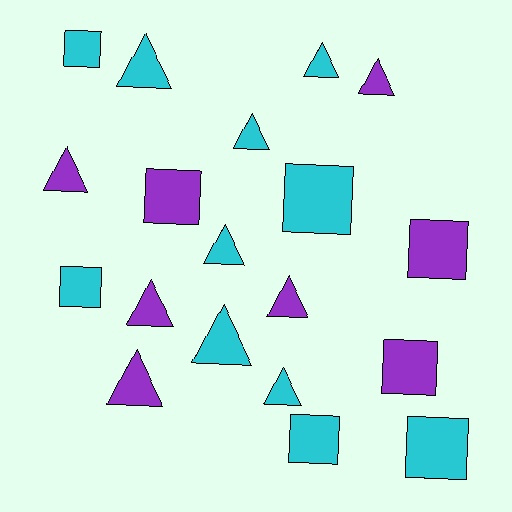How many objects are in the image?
There are 19 objects.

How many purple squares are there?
There are 3 purple squares.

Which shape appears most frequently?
Triangle, with 11 objects.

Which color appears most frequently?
Cyan, with 11 objects.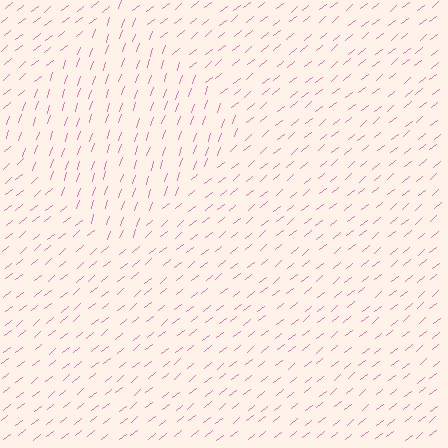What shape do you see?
I see a diamond.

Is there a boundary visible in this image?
Yes, there is a texture boundary formed by a change in line orientation.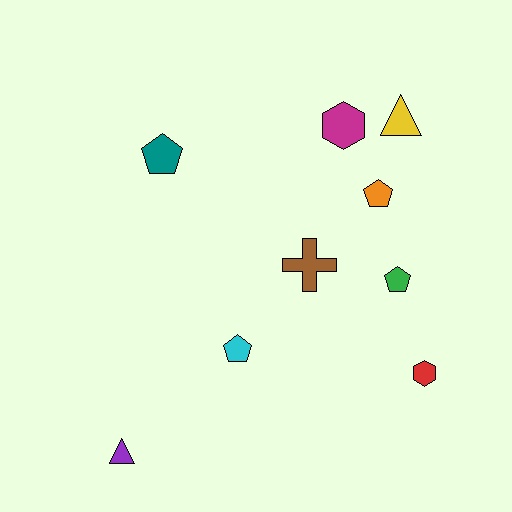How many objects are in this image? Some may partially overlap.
There are 9 objects.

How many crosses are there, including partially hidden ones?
There is 1 cross.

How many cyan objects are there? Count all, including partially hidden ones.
There is 1 cyan object.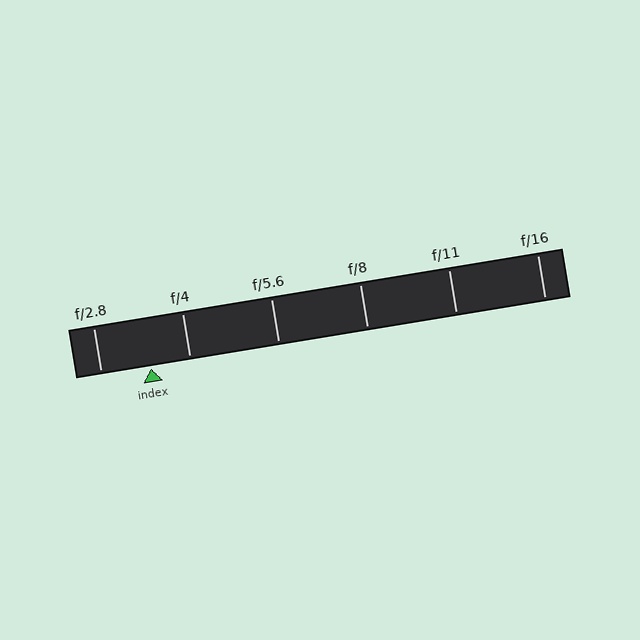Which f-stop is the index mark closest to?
The index mark is closest to f/4.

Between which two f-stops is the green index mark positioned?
The index mark is between f/2.8 and f/4.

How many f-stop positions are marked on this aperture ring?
There are 6 f-stop positions marked.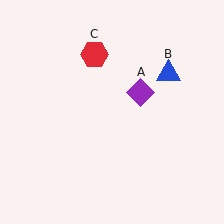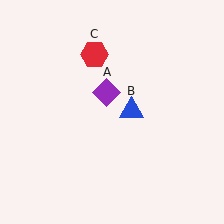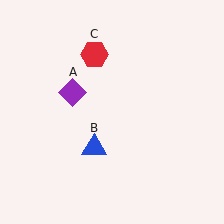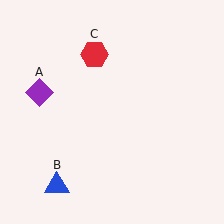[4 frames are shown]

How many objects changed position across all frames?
2 objects changed position: purple diamond (object A), blue triangle (object B).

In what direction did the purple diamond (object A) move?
The purple diamond (object A) moved left.